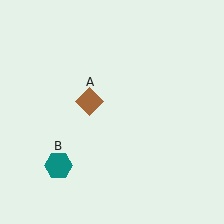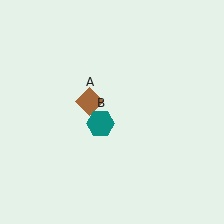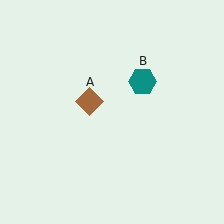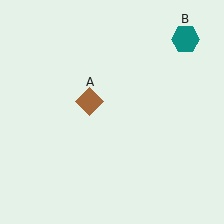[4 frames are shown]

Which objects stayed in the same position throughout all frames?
Brown diamond (object A) remained stationary.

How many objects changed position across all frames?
1 object changed position: teal hexagon (object B).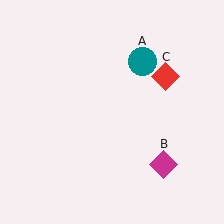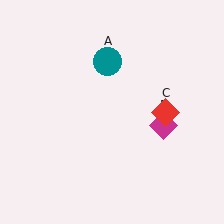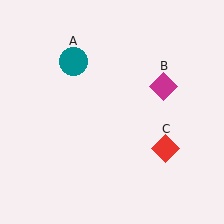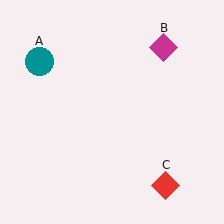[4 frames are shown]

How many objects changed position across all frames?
3 objects changed position: teal circle (object A), magenta diamond (object B), red diamond (object C).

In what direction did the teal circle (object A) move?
The teal circle (object A) moved left.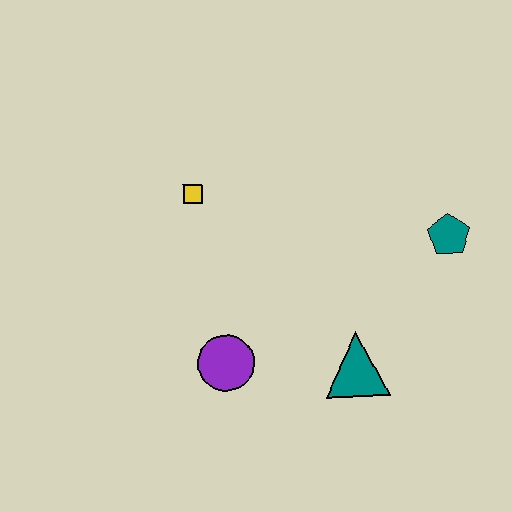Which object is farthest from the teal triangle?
The yellow square is farthest from the teal triangle.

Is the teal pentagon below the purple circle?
No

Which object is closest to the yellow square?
The purple circle is closest to the yellow square.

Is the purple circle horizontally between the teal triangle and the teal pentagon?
No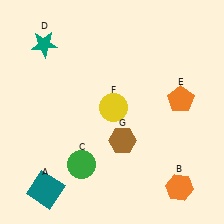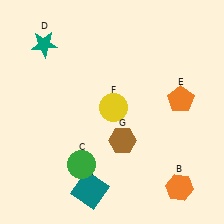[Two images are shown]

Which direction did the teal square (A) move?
The teal square (A) moved right.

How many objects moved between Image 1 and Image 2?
1 object moved between the two images.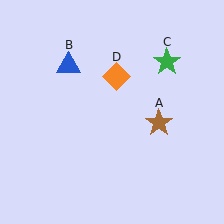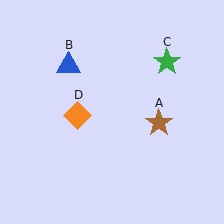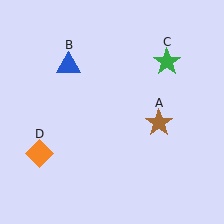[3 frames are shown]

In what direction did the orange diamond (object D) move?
The orange diamond (object D) moved down and to the left.